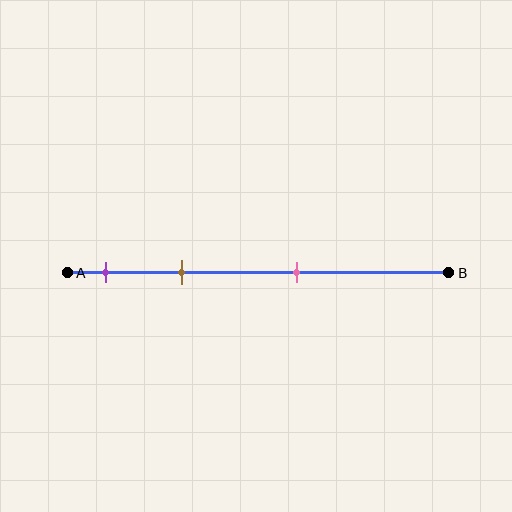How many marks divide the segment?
There are 3 marks dividing the segment.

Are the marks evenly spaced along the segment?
No, the marks are not evenly spaced.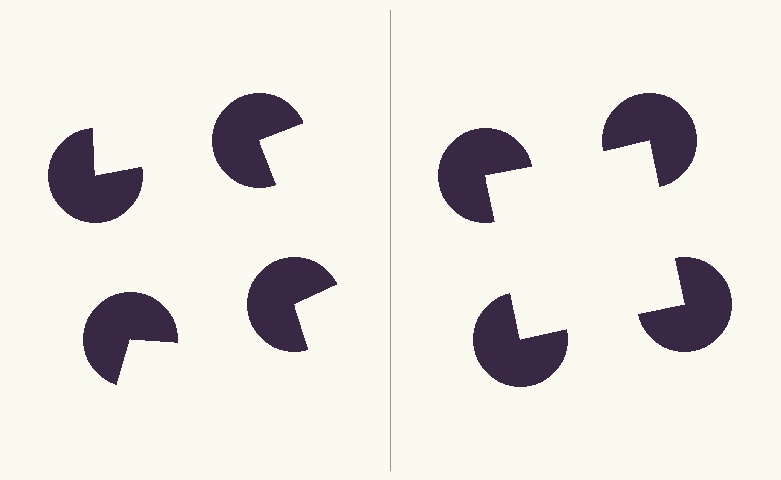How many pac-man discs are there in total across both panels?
8 — 4 on each side.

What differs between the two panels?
The pac-man discs are positioned identically on both sides; only the wedge orientations differ. On the right they align to a square; on the left they are misaligned.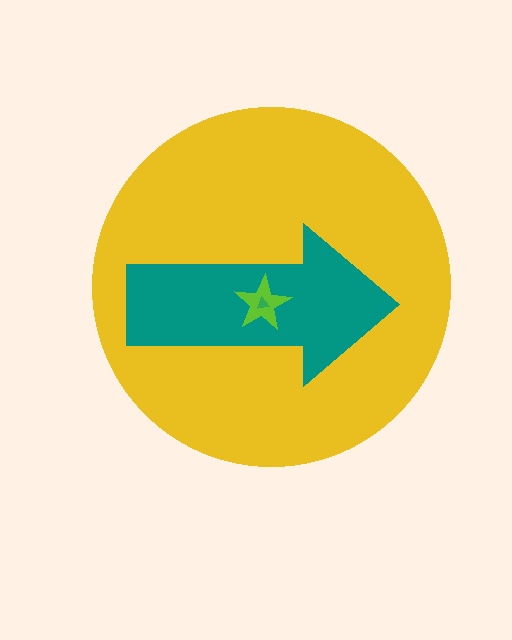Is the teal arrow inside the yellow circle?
Yes.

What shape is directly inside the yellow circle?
The teal arrow.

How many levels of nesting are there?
4.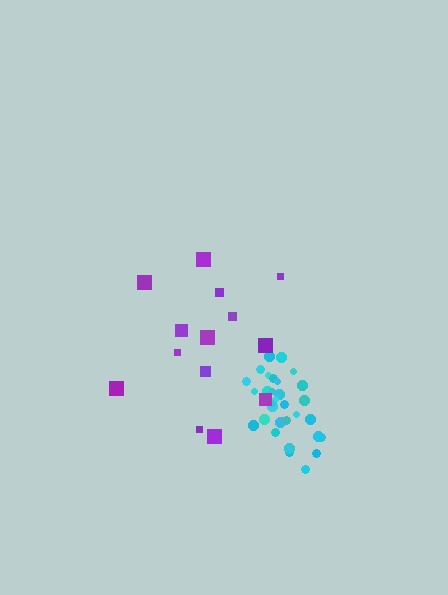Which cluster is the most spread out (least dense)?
Purple.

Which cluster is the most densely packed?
Cyan.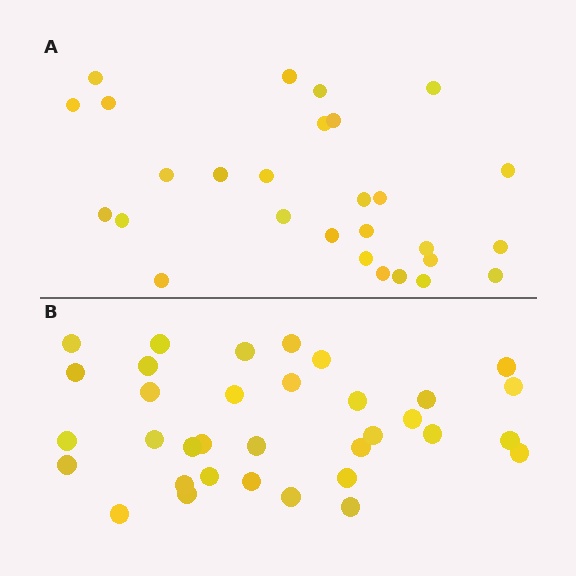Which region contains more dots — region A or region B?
Region B (the bottom region) has more dots.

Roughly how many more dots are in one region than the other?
Region B has about 6 more dots than region A.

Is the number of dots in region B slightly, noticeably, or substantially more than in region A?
Region B has only slightly more — the two regions are fairly close. The ratio is roughly 1.2 to 1.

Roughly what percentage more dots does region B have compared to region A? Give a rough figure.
About 20% more.